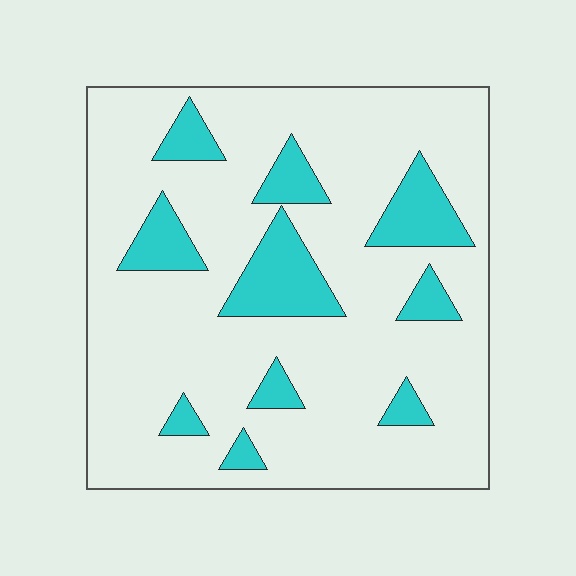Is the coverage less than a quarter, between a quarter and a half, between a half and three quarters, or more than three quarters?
Less than a quarter.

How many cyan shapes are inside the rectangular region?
10.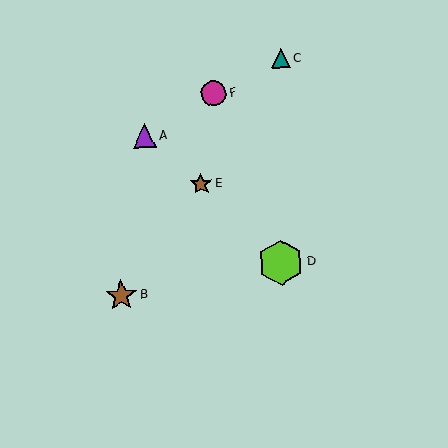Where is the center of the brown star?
The center of the brown star is at (121, 296).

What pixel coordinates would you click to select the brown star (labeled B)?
Click at (121, 296) to select the brown star B.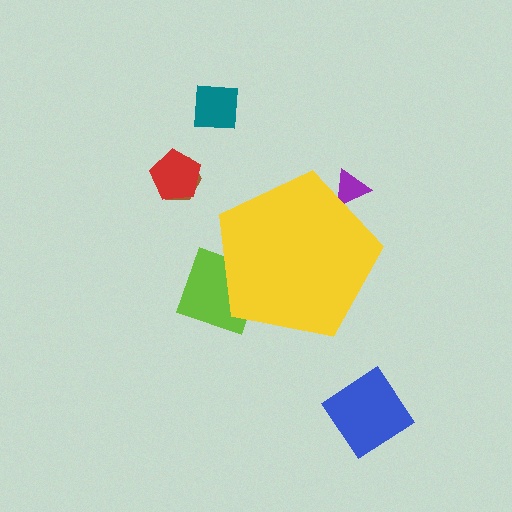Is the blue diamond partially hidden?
No, the blue diamond is fully visible.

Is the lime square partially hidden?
Yes, the lime square is partially hidden behind the yellow pentagon.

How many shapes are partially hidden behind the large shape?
2 shapes are partially hidden.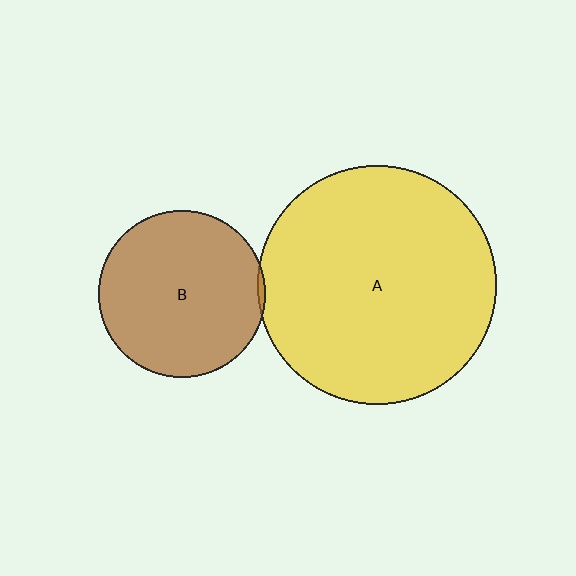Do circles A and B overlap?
Yes.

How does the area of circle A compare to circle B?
Approximately 2.0 times.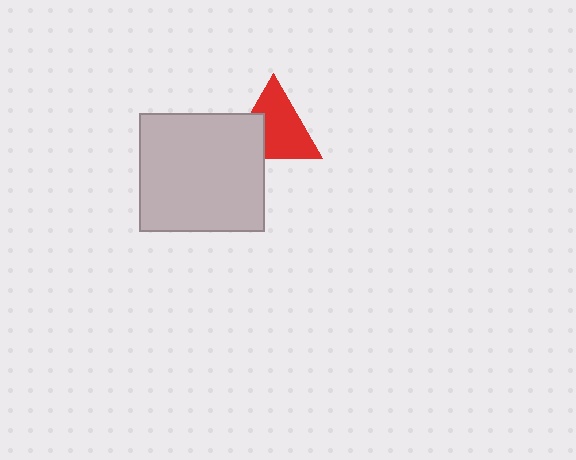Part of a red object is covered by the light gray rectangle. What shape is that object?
It is a triangle.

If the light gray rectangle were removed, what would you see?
You would see the complete red triangle.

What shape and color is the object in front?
The object in front is a light gray rectangle.